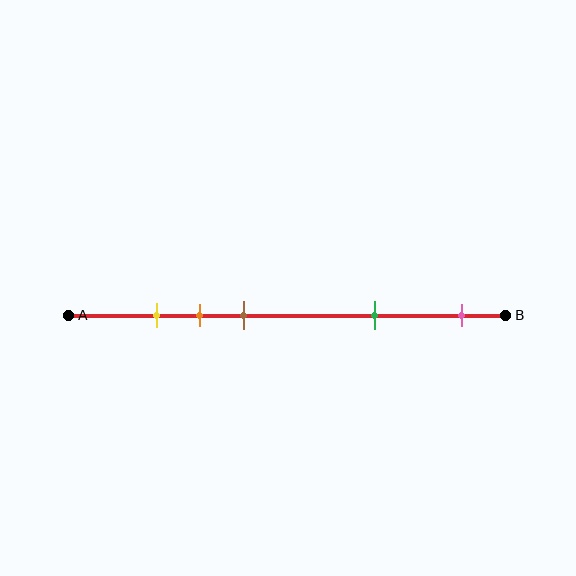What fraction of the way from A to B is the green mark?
The green mark is approximately 70% (0.7) of the way from A to B.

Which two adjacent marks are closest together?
The yellow and orange marks are the closest adjacent pair.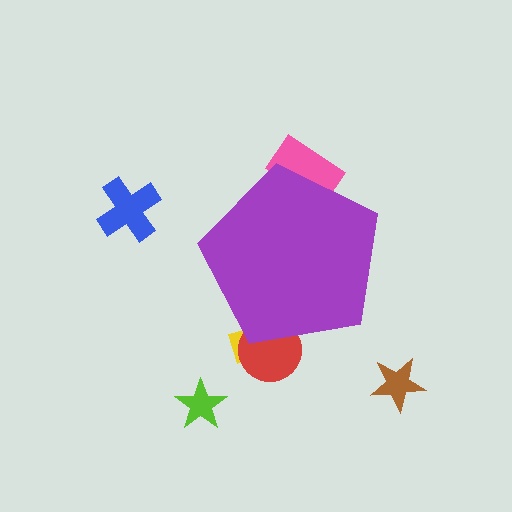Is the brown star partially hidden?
No, the brown star is fully visible.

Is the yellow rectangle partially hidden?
Yes, the yellow rectangle is partially hidden behind the purple pentagon.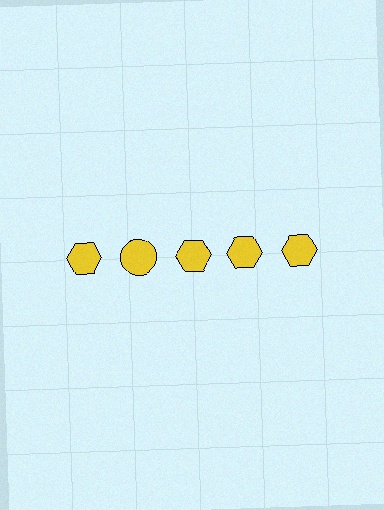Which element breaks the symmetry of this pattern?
The yellow circle in the top row, second from left column breaks the symmetry. All other shapes are yellow hexagons.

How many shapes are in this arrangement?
There are 5 shapes arranged in a grid pattern.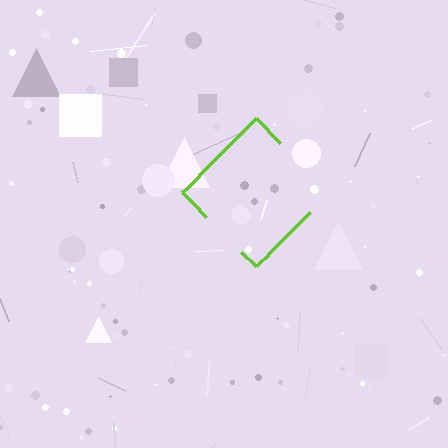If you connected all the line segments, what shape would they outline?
They would outline a diamond.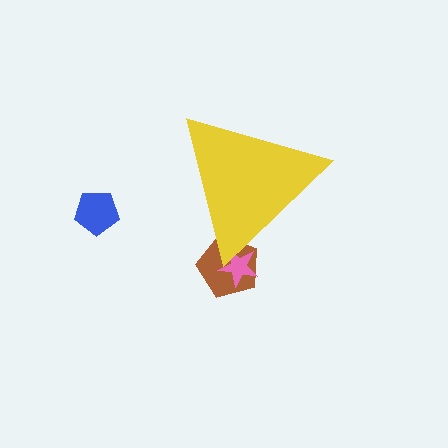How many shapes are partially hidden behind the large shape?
2 shapes are partially hidden.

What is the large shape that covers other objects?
A yellow triangle.